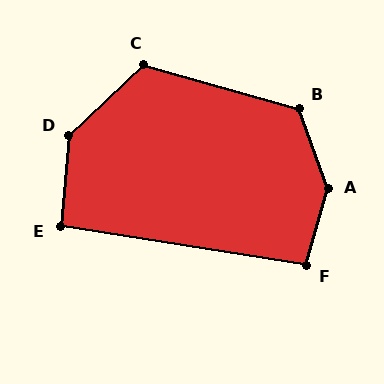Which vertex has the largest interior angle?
A, at approximately 145 degrees.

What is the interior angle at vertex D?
Approximately 138 degrees (obtuse).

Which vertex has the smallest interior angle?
E, at approximately 94 degrees.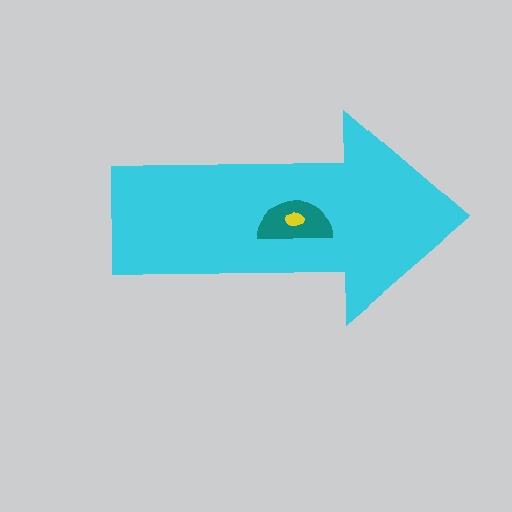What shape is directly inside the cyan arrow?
The teal semicircle.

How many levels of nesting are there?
3.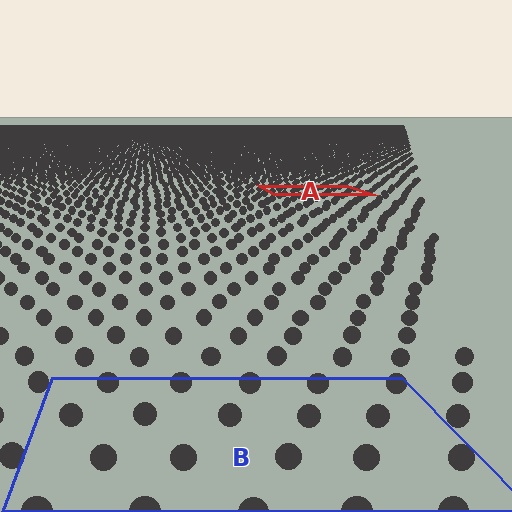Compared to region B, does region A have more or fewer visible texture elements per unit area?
Region A has more texture elements per unit area — they are packed more densely because it is farther away.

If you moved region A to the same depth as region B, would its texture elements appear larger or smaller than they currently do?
They would appear larger. At a closer depth, the same texture elements are projected at a bigger on-screen size.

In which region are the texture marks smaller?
The texture marks are smaller in region A, because it is farther away.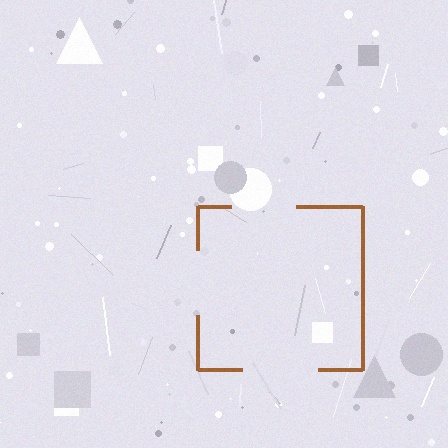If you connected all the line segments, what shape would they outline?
They would outline a square.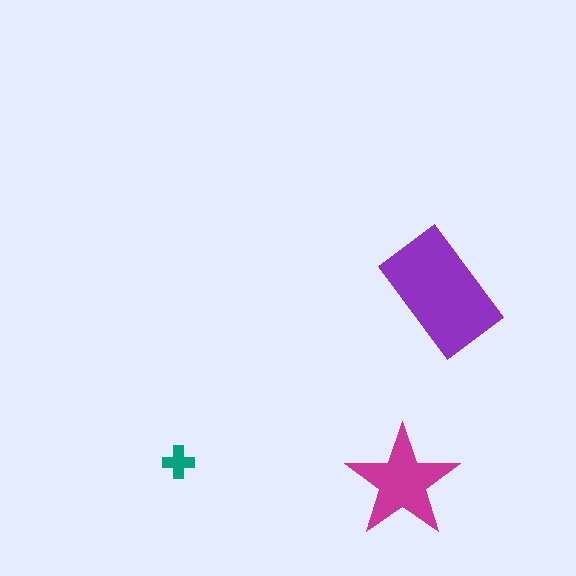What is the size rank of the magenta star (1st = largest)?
2nd.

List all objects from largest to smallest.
The purple rectangle, the magenta star, the teal cross.